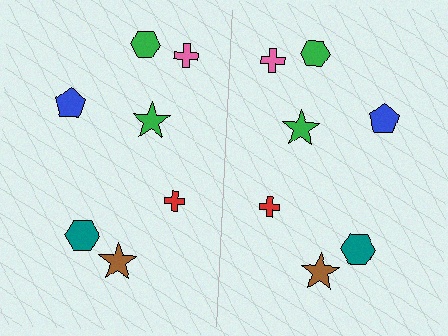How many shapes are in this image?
There are 14 shapes in this image.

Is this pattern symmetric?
Yes, this pattern has bilateral (reflection) symmetry.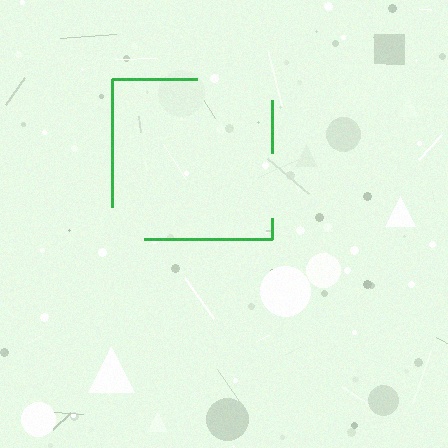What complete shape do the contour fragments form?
The contour fragments form a square.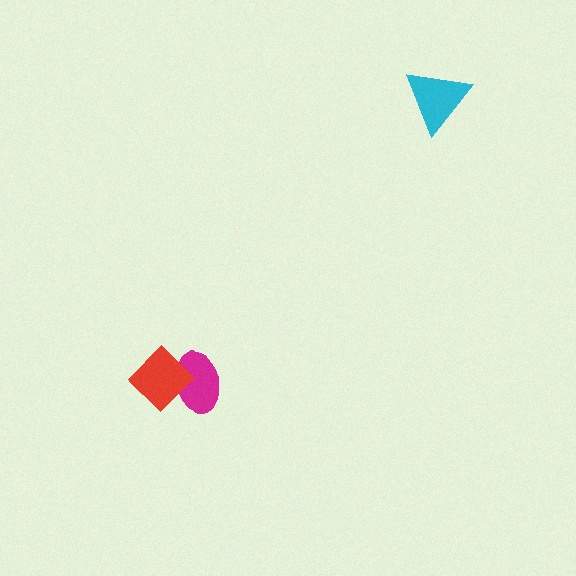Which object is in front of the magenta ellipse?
The red diamond is in front of the magenta ellipse.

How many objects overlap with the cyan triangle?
0 objects overlap with the cyan triangle.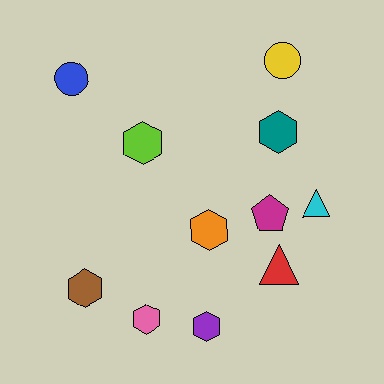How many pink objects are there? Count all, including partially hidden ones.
There is 1 pink object.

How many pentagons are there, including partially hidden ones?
There is 1 pentagon.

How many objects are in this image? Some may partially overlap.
There are 11 objects.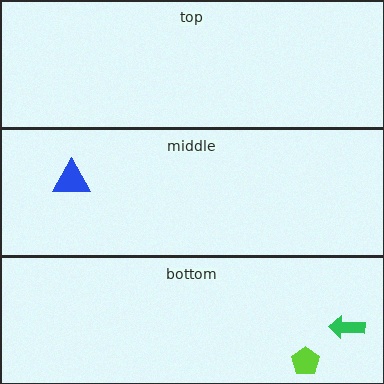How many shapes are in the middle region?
1.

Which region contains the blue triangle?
The middle region.